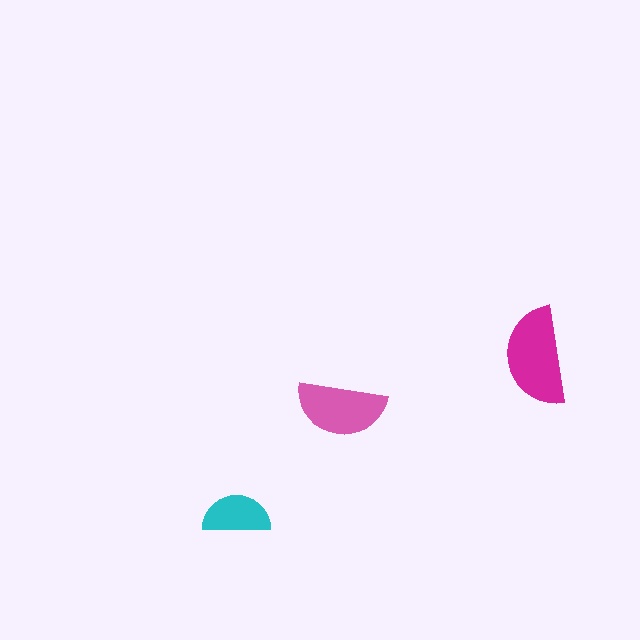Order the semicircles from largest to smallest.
the magenta one, the pink one, the cyan one.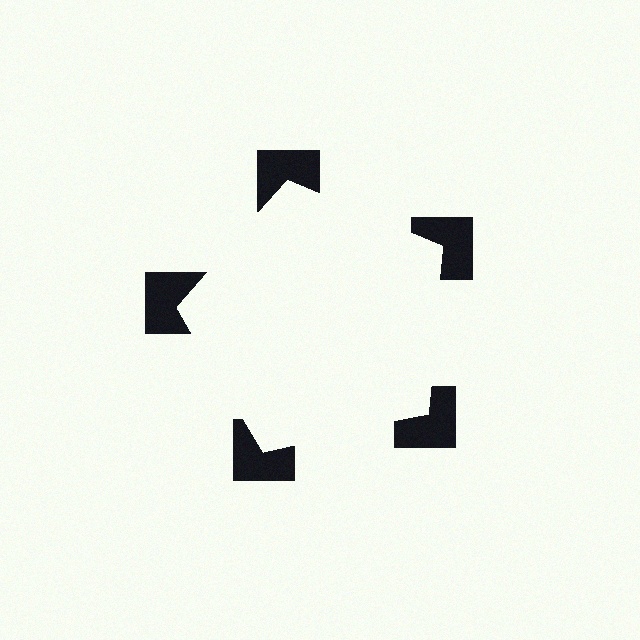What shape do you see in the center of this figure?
An illusory pentagon — its edges are inferred from the aligned wedge cuts in the notched squares, not physically drawn.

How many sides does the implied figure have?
5 sides.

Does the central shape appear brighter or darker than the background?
It typically appears slightly brighter than the background, even though no actual brightness change is drawn.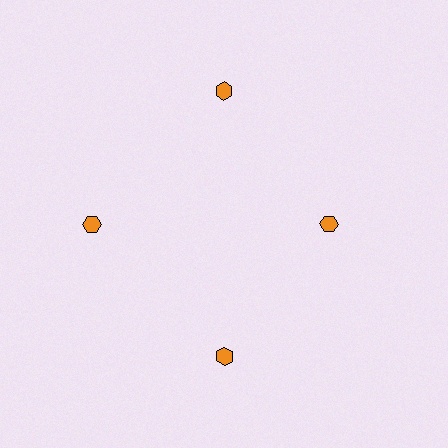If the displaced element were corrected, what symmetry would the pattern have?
It would have 4-fold rotational symmetry — the pattern would map onto itself every 90 degrees.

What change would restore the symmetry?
The symmetry would be restored by moving it outward, back onto the ring so that all 4 hexagons sit at equal angles and equal distance from the center.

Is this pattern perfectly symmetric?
No. The 4 orange hexagons are arranged in a ring, but one element near the 3 o'clock position is pulled inward toward the center, breaking the 4-fold rotational symmetry.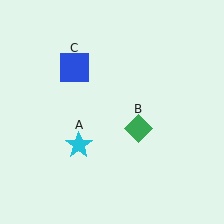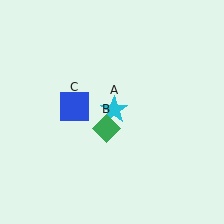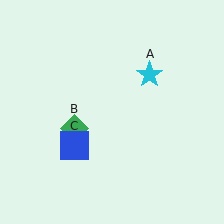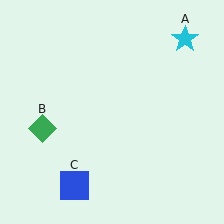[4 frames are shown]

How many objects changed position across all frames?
3 objects changed position: cyan star (object A), green diamond (object B), blue square (object C).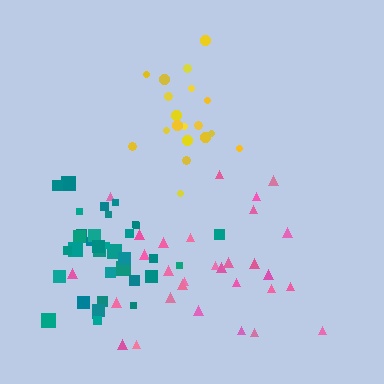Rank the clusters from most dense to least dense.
teal, yellow, pink.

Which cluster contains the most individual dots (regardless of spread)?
Teal (35).